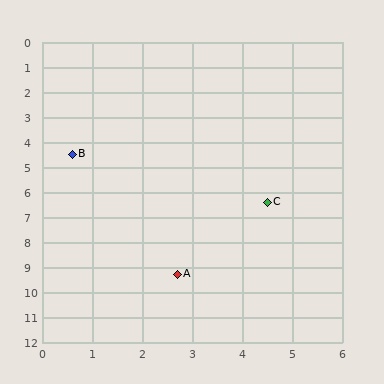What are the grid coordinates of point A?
Point A is at approximately (2.7, 9.3).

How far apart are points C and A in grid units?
Points C and A are about 3.4 grid units apart.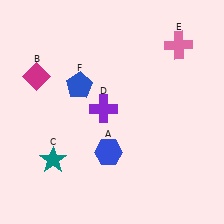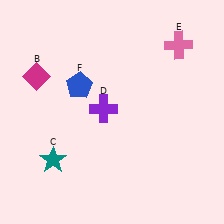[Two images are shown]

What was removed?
The blue hexagon (A) was removed in Image 2.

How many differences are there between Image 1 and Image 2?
There is 1 difference between the two images.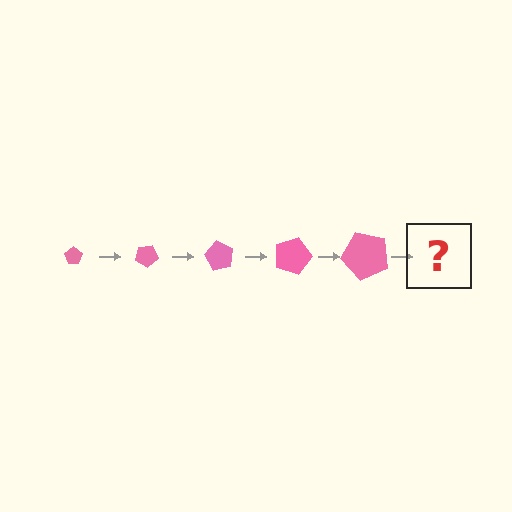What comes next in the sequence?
The next element should be a pentagon, larger than the previous one and rotated 150 degrees from the start.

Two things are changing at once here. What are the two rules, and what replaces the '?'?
The two rules are that the pentagon grows larger each step and it rotates 30 degrees each step. The '?' should be a pentagon, larger than the previous one and rotated 150 degrees from the start.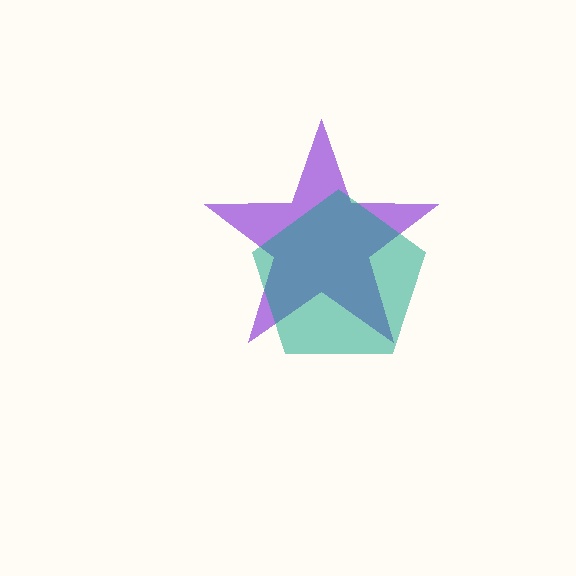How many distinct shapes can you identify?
There are 2 distinct shapes: a purple star, a teal pentagon.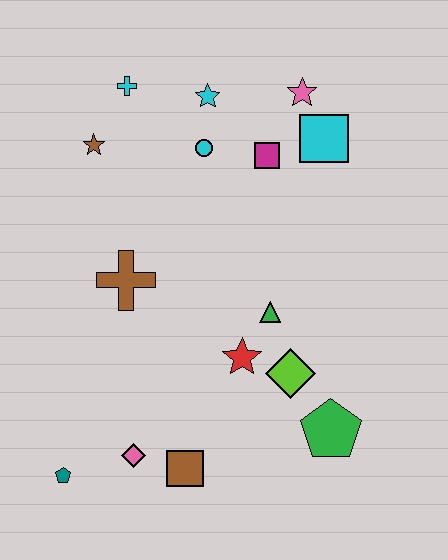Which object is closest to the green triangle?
The red star is closest to the green triangle.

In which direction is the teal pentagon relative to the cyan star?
The teal pentagon is below the cyan star.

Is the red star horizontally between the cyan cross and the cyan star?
No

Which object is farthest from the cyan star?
The teal pentagon is farthest from the cyan star.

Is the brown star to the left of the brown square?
Yes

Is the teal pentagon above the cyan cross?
No